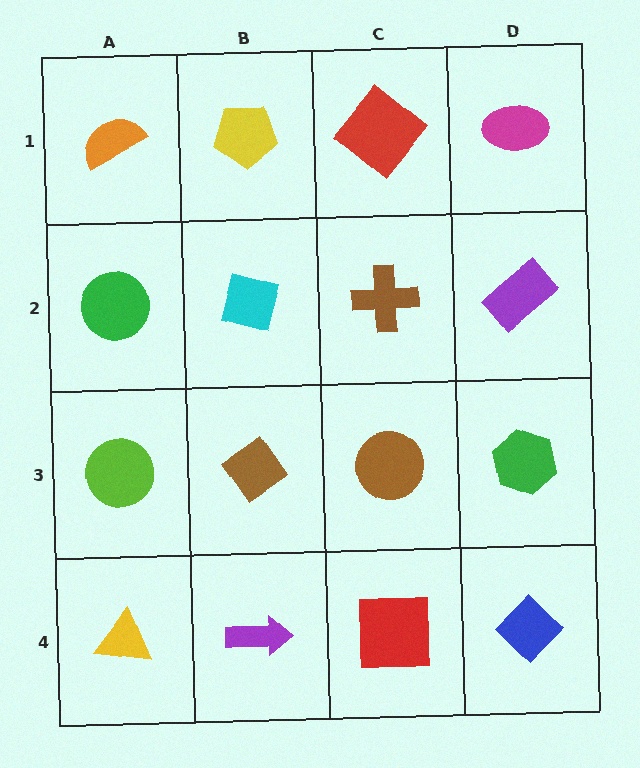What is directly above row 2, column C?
A red diamond.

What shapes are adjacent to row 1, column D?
A purple rectangle (row 2, column D), a red diamond (row 1, column C).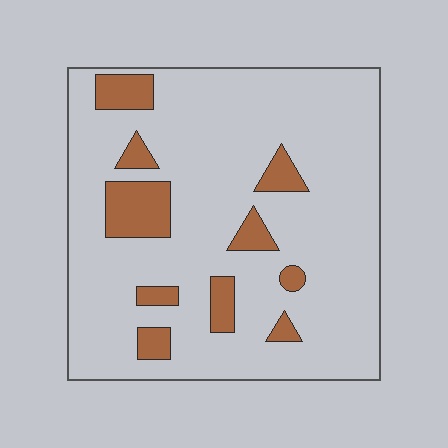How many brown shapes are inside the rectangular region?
10.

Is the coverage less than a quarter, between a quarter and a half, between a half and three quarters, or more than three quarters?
Less than a quarter.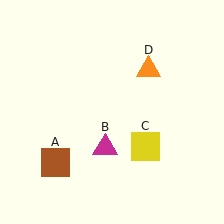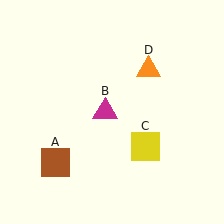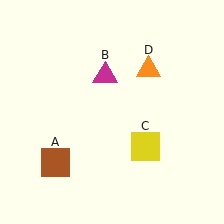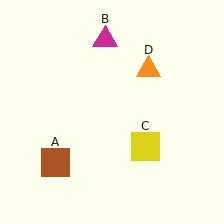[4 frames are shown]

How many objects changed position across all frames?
1 object changed position: magenta triangle (object B).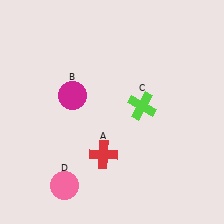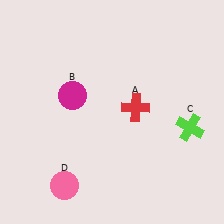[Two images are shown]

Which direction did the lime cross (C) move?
The lime cross (C) moved right.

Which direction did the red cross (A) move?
The red cross (A) moved up.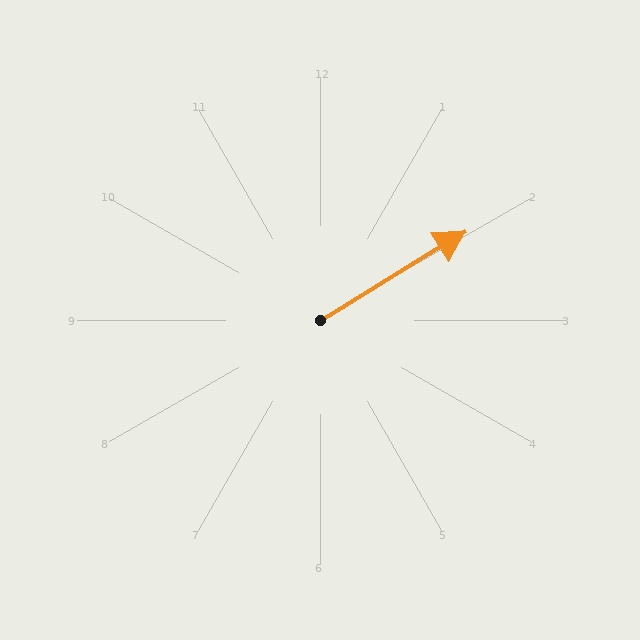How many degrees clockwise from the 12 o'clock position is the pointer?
Approximately 58 degrees.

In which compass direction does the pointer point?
Northeast.